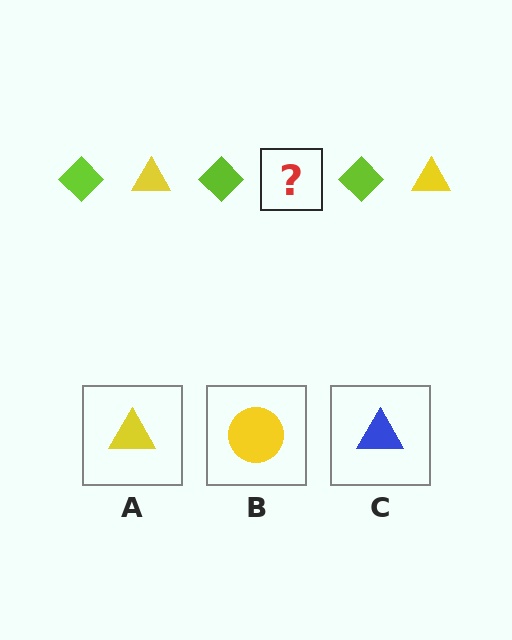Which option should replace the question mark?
Option A.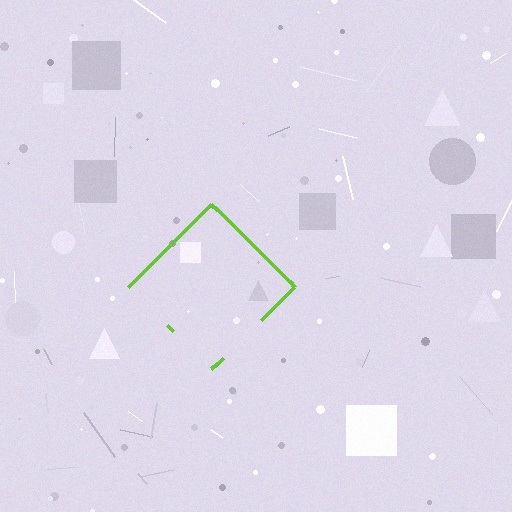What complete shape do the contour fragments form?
The contour fragments form a diamond.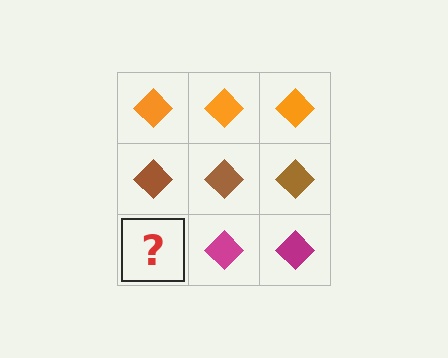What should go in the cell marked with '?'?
The missing cell should contain a magenta diamond.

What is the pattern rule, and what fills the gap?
The rule is that each row has a consistent color. The gap should be filled with a magenta diamond.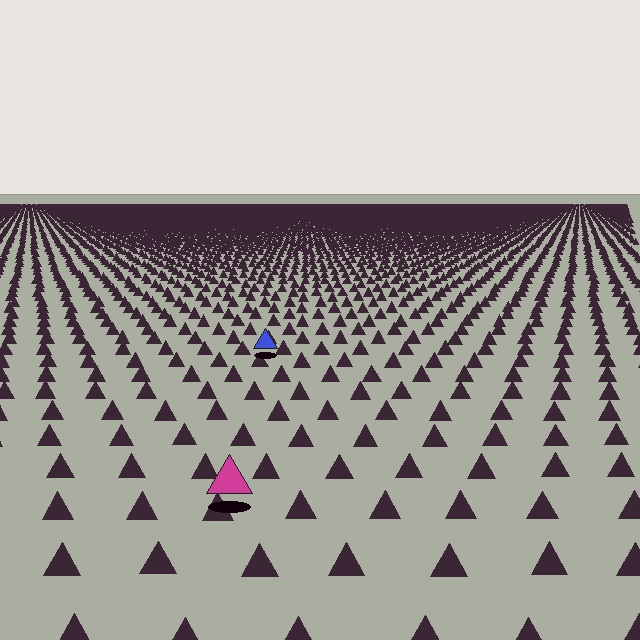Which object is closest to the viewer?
The magenta triangle is closest. The texture marks near it are larger and more spread out.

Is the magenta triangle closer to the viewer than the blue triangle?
Yes. The magenta triangle is closer — you can tell from the texture gradient: the ground texture is coarser near it.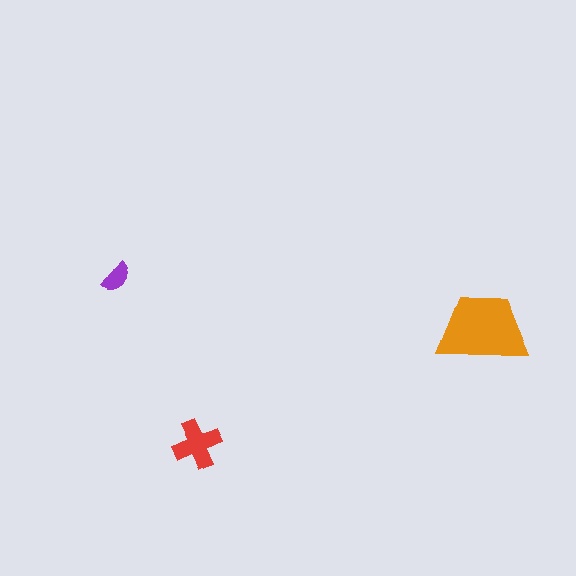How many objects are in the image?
There are 3 objects in the image.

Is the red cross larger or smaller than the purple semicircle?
Larger.